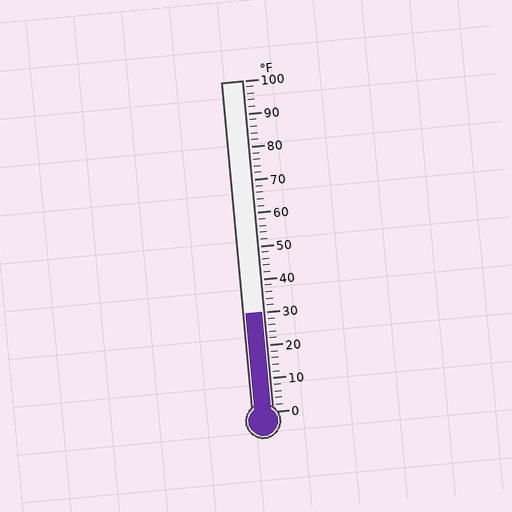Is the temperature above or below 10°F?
The temperature is above 10°F.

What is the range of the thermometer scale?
The thermometer scale ranges from 0°F to 100°F.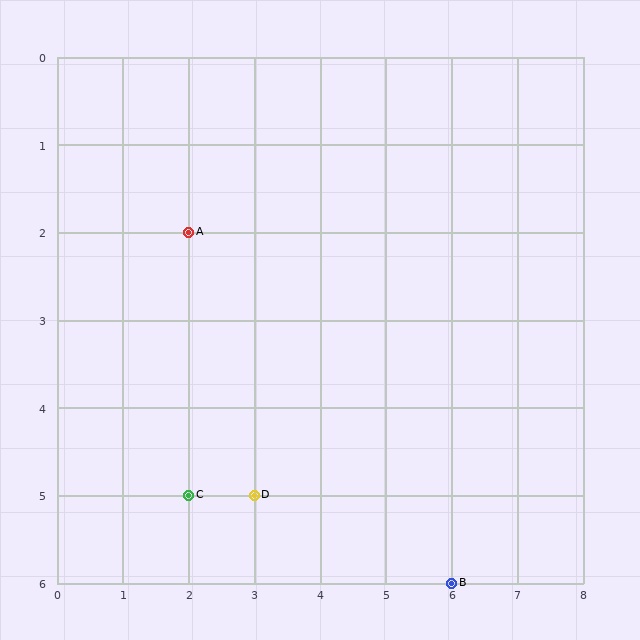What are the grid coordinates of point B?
Point B is at grid coordinates (6, 6).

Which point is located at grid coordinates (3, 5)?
Point D is at (3, 5).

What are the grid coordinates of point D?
Point D is at grid coordinates (3, 5).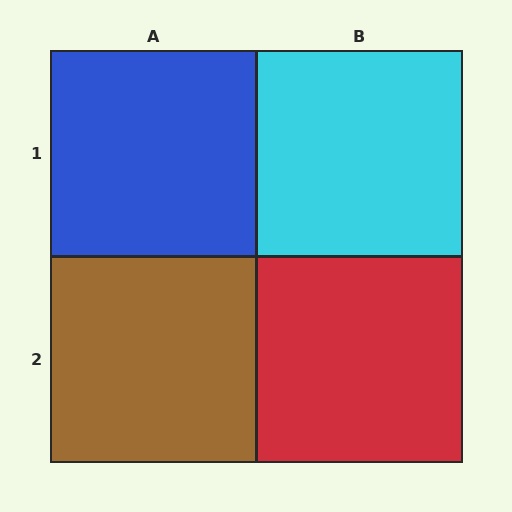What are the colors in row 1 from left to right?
Blue, cyan.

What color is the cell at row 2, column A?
Brown.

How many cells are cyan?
1 cell is cyan.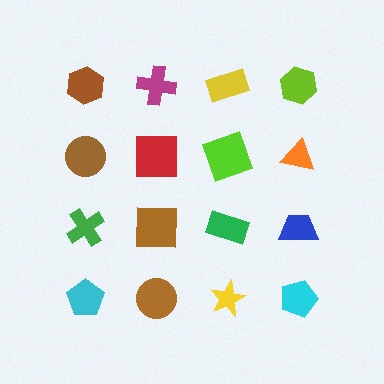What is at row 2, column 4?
An orange triangle.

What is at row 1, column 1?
A brown hexagon.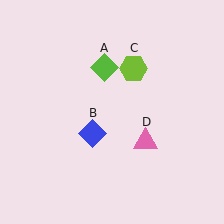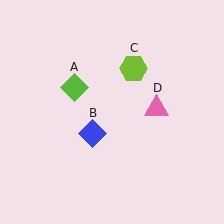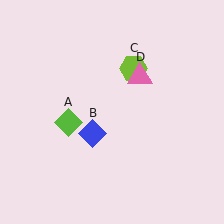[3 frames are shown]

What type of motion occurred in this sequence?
The lime diamond (object A), pink triangle (object D) rotated counterclockwise around the center of the scene.